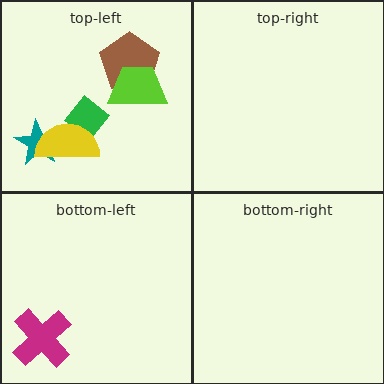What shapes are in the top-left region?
The brown pentagon, the green diamond, the teal star, the lime trapezoid, the yellow semicircle.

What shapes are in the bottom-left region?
The magenta cross.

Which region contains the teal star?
The top-left region.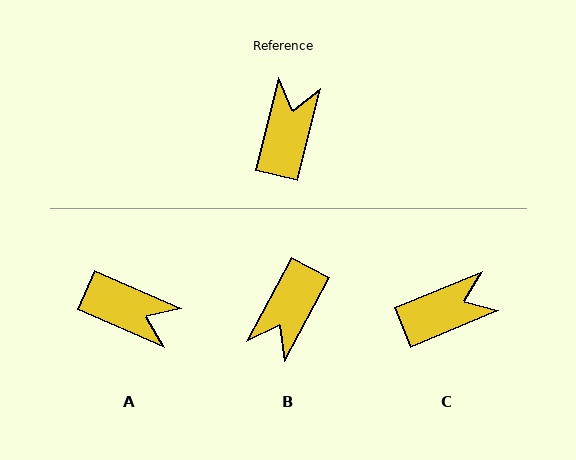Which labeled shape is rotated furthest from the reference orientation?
B, about 166 degrees away.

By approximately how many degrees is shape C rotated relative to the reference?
Approximately 53 degrees clockwise.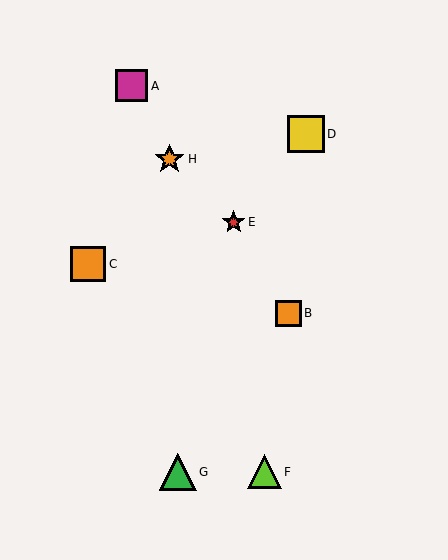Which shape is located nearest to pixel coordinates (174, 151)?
The orange star (labeled H) at (169, 159) is nearest to that location.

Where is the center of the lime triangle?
The center of the lime triangle is at (265, 472).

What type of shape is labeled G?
Shape G is a green triangle.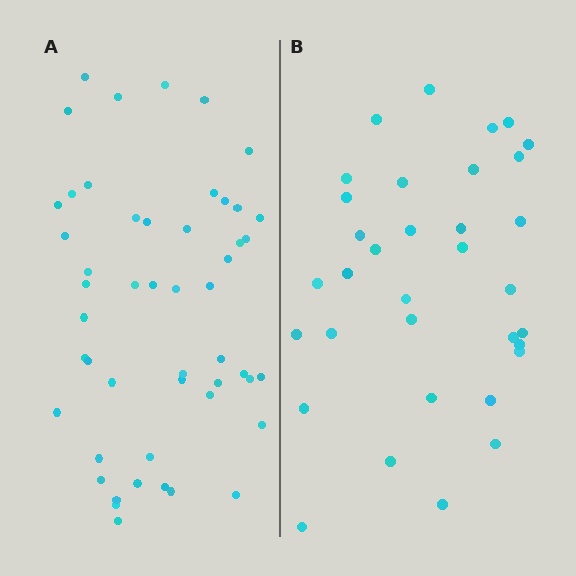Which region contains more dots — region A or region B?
Region A (the left region) has more dots.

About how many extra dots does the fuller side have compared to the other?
Region A has approximately 15 more dots than region B.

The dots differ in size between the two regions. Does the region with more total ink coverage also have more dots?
No. Region B has more total ink coverage because its dots are larger, but region A actually contains more individual dots. Total area can be misleading — the number of items is what matters here.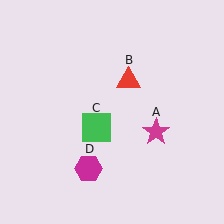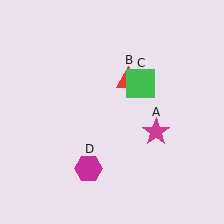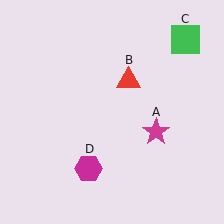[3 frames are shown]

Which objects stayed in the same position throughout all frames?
Magenta star (object A) and red triangle (object B) and magenta hexagon (object D) remained stationary.